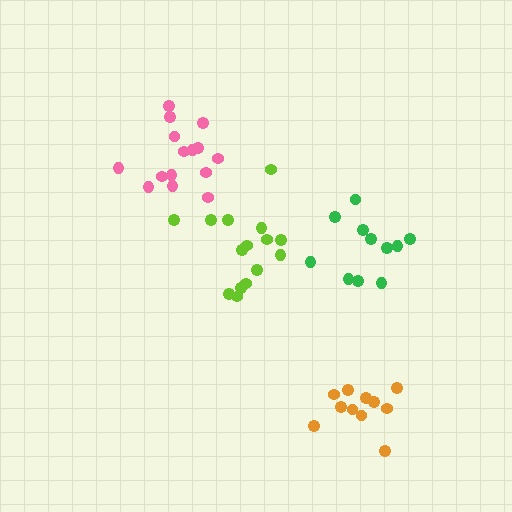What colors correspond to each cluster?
The clusters are colored: orange, lime, green, pink.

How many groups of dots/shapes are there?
There are 4 groups.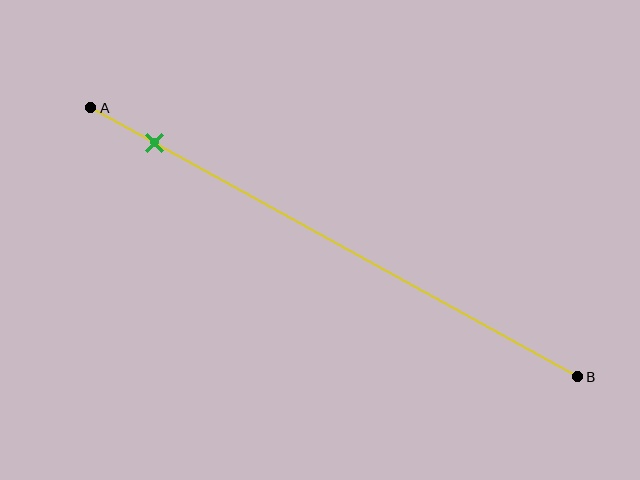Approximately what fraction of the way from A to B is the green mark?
The green mark is approximately 15% of the way from A to B.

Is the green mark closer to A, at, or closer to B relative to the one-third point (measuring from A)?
The green mark is closer to point A than the one-third point of segment AB.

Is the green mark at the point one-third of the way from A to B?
No, the mark is at about 15% from A, not at the 33% one-third point.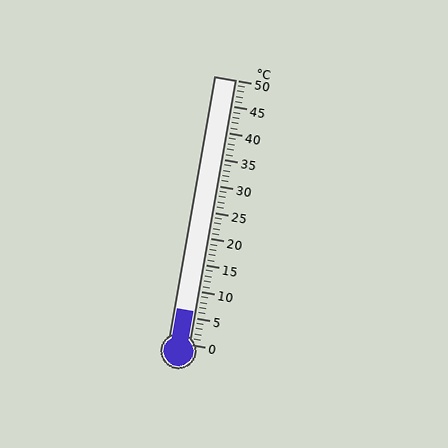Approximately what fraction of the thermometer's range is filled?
The thermometer is filled to approximately 10% of its range.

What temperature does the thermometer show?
The thermometer shows approximately 6°C.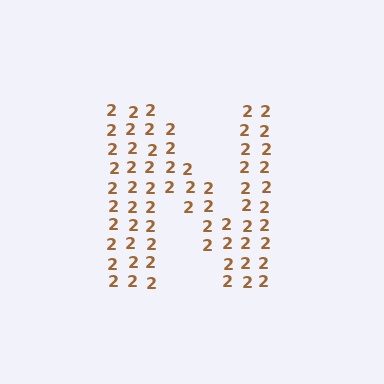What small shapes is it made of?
It is made of small digit 2's.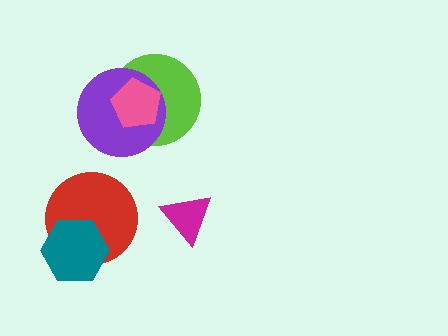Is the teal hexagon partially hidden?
No, no other shape covers it.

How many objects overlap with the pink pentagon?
2 objects overlap with the pink pentagon.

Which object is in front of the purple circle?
The pink pentagon is in front of the purple circle.